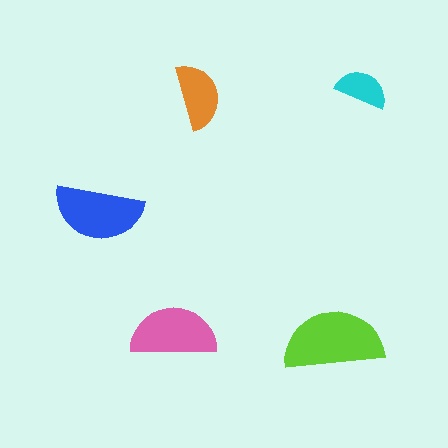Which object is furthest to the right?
The cyan semicircle is rightmost.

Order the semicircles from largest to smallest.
the lime one, the blue one, the pink one, the orange one, the cyan one.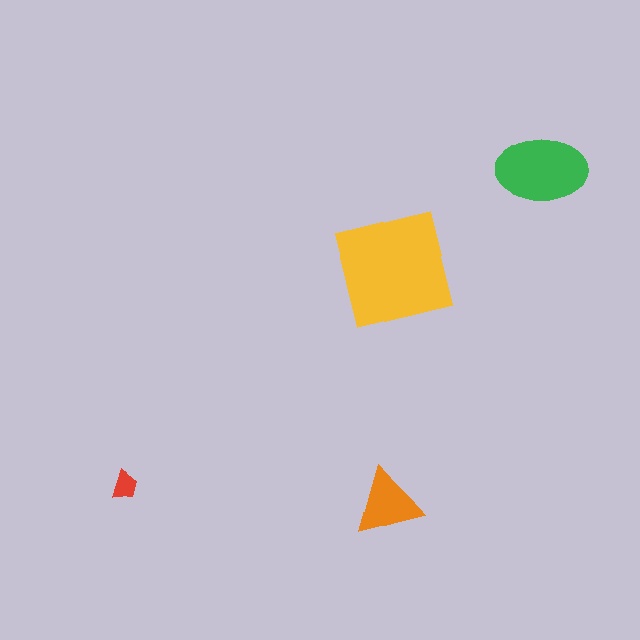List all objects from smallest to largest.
The red trapezoid, the orange triangle, the green ellipse, the yellow square.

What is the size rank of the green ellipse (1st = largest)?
2nd.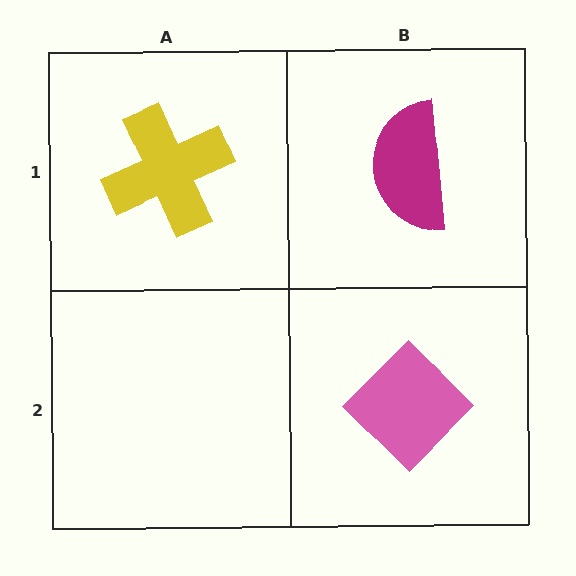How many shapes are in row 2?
1 shape.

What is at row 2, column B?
A pink diamond.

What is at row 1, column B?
A magenta semicircle.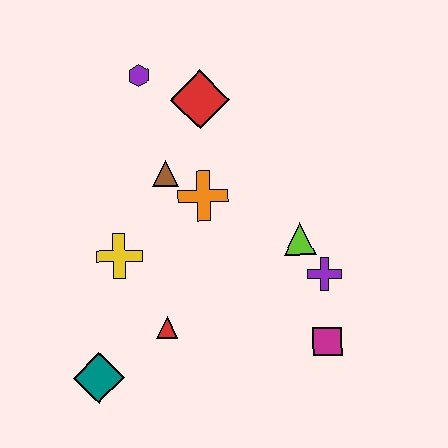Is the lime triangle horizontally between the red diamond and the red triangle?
No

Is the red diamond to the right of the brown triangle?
Yes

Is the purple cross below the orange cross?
Yes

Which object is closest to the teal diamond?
The red triangle is closest to the teal diamond.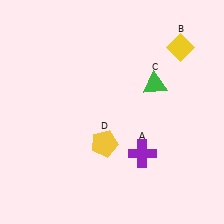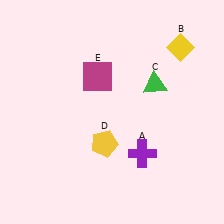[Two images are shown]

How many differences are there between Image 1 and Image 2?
There is 1 difference between the two images.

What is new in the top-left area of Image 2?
A magenta square (E) was added in the top-left area of Image 2.